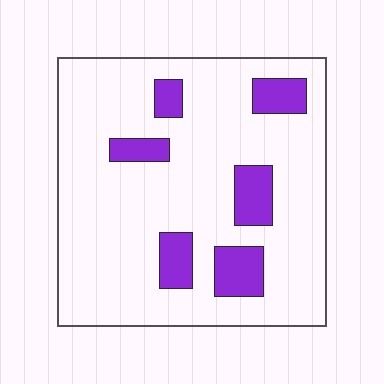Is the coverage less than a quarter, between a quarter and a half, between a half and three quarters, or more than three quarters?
Less than a quarter.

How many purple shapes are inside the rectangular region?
6.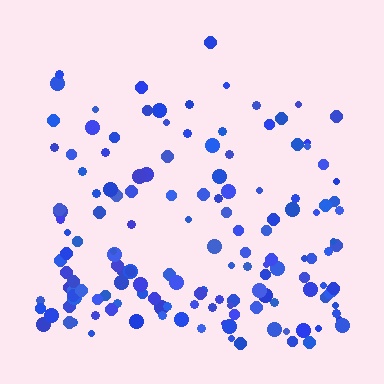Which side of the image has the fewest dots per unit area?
The top.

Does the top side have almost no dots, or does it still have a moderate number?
Still a moderate number, just noticeably fewer than the bottom.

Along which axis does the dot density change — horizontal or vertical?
Vertical.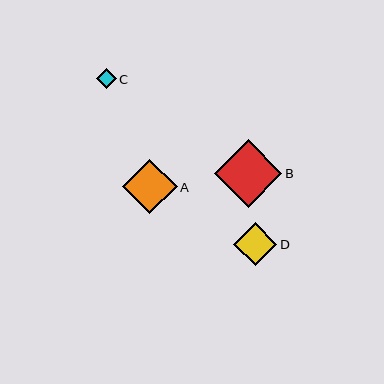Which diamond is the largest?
Diamond B is the largest with a size of approximately 68 pixels.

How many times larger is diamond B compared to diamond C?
Diamond B is approximately 3.3 times the size of diamond C.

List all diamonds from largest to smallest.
From largest to smallest: B, A, D, C.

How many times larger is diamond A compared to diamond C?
Diamond A is approximately 2.7 times the size of diamond C.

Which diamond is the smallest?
Diamond C is the smallest with a size of approximately 20 pixels.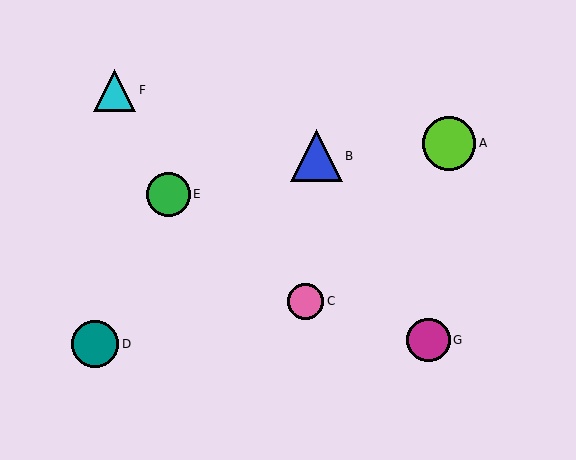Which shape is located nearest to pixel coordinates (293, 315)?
The pink circle (labeled C) at (305, 301) is nearest to that location.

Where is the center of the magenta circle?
The center of the magenta circle is at (429, 340).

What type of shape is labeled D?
Shape D is a teal circle.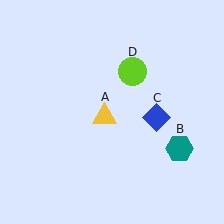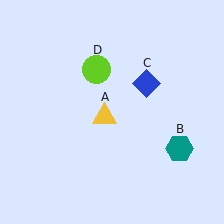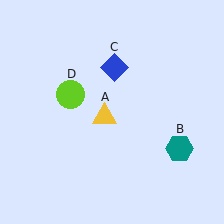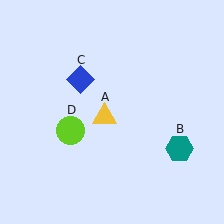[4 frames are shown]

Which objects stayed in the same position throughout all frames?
Yellow triangle (object A) and teal hexagon (object B) remained stationary.